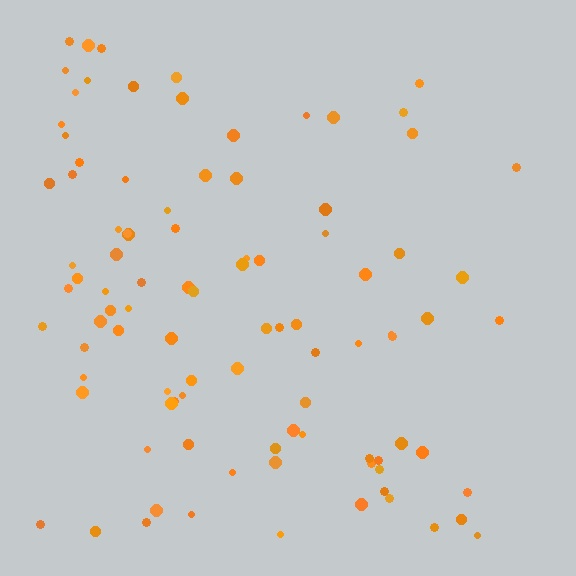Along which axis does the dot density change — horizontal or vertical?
Horizontal.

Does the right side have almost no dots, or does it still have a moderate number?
Still a moderate number, just noticeably fewer than the left.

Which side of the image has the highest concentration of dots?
The left.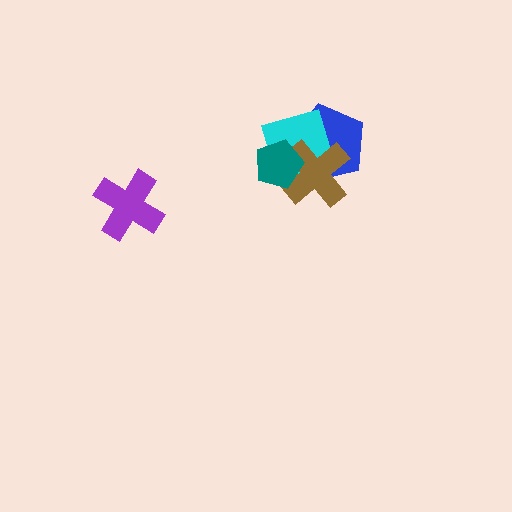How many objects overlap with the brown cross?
3 objects overlap with the brown cross.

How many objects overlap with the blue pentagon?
3 objects overlap with the blue pentagon.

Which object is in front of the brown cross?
The teal pentagon is in front of the brown cross.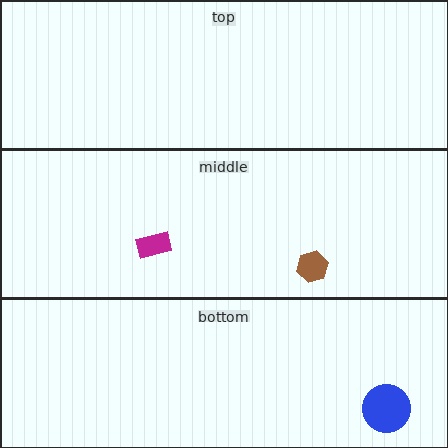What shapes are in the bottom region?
The blue circle.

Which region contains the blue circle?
The bottom region.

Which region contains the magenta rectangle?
The middle region.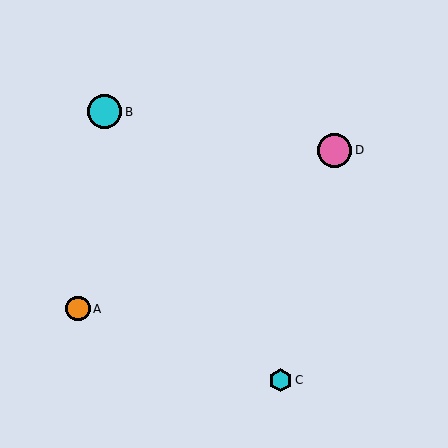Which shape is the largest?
The cyan circle (labeled B) is the largest.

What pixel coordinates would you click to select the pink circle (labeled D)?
Click at (334, 150) to select the pink circle D.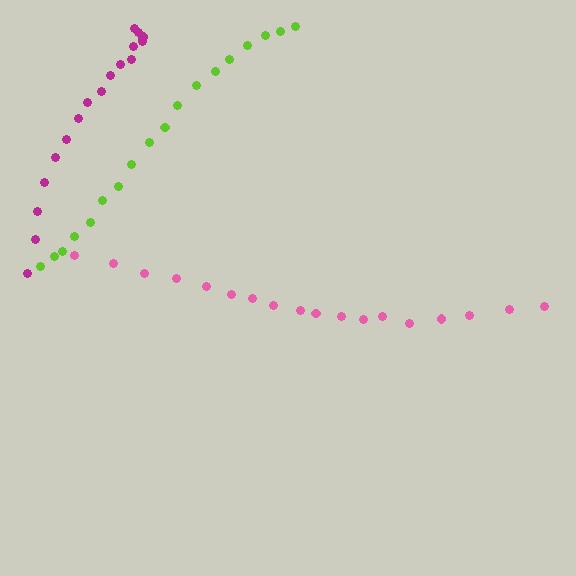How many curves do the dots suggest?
There are 3 distinct paths.